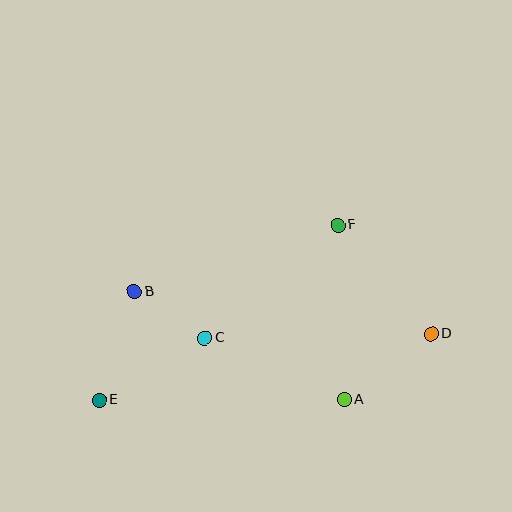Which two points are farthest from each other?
Points D and E are farthest from each other.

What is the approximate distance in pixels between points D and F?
The distance between D and F is approximately 143 pixels.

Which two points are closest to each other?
Points B and C are closest to each other.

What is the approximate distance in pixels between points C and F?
The distance between C and F is approximately 174 pixels.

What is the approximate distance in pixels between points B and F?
The distance between B and F is approximately 214 pixels.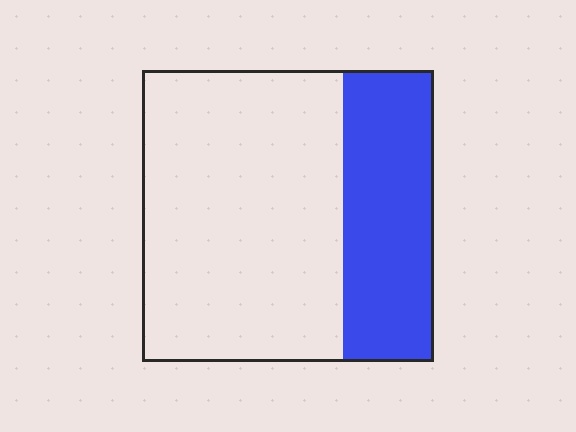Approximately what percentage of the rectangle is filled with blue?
Approximately 30%.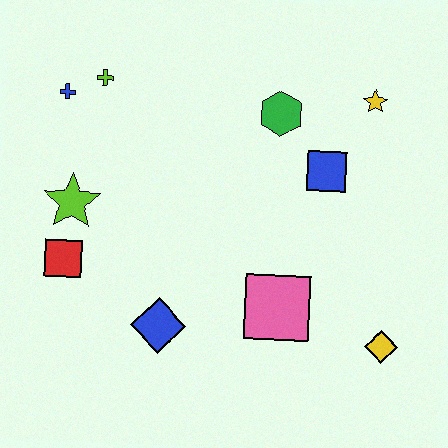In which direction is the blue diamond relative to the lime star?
The blue diamond is below the lime star.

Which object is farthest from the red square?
The yellow star is farthest from the red square.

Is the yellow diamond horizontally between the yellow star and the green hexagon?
No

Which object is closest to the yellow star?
The blue square is closest to the yellow star.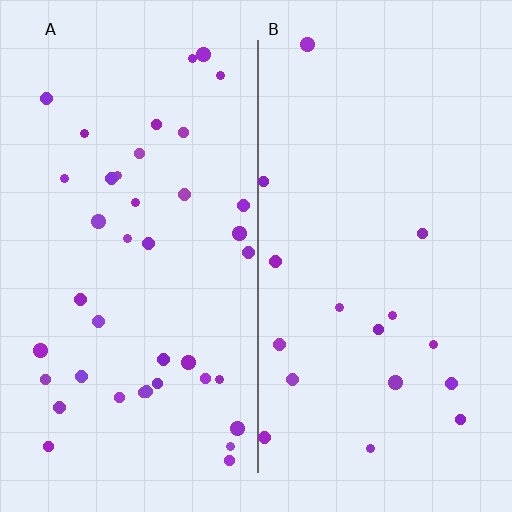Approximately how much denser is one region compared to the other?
Approximately 2.4× — region A over region B.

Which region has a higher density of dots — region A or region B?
A (the left).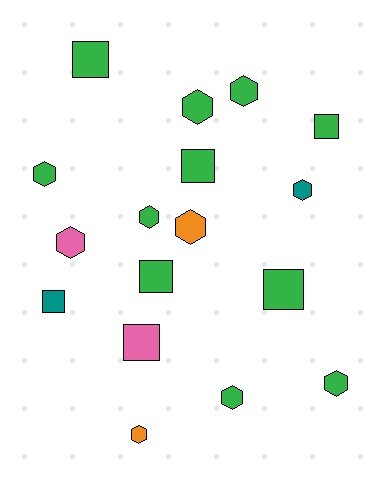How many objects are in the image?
There are 17 objects.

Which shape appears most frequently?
Hexagon, with 10 objects.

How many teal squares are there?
There is 1 teal square.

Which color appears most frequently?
Green, with 11 objects.